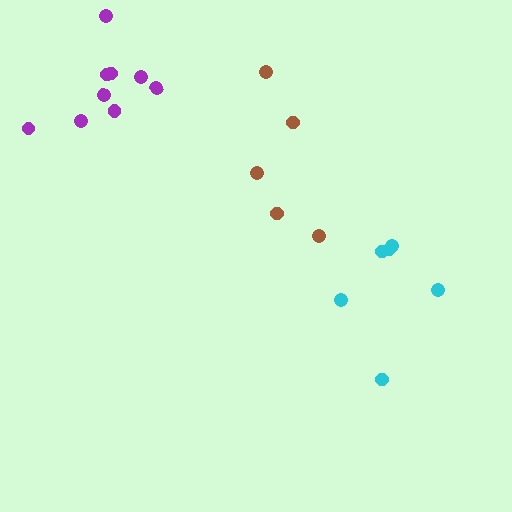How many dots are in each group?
Group 1: 5 dots, Group 2: 9 dots, Group 3: 6 dots (20 total).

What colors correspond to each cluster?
The clusters are colored: brown, purple, cyan.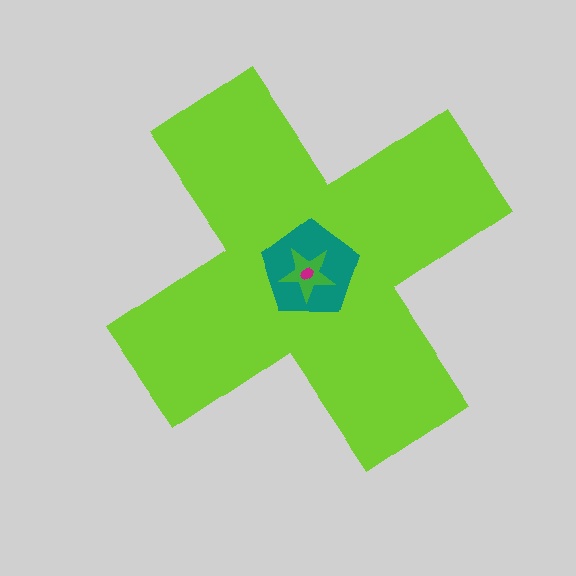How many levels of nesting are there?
4.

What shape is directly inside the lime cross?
The teal pentagon.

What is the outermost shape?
The lime cross.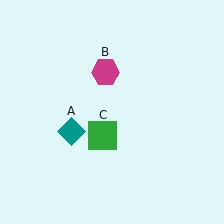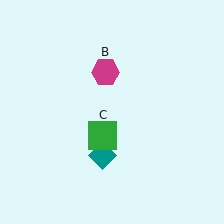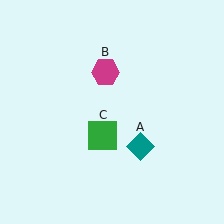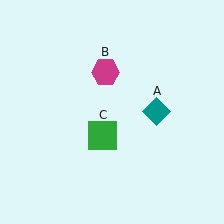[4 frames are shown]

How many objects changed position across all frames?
1 object changed position: teal diamond (object A).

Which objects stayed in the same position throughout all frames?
Magenta hexagon (object B) and green square (object C) remained stationary.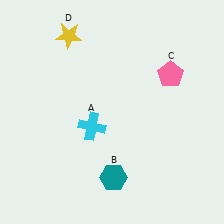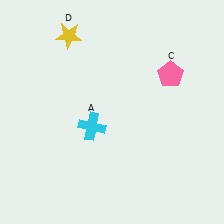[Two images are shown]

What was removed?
The teal hexagon (B) was removed in Image 2.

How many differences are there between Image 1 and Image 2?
There is 1 difference between the two images.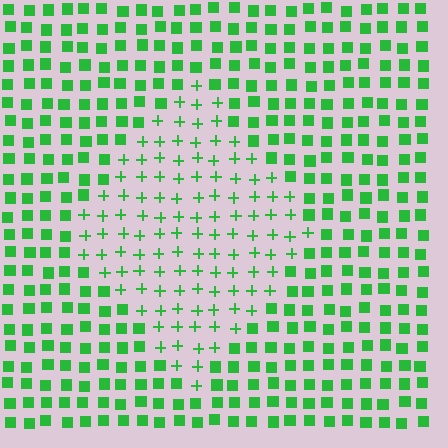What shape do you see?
I see a diamond.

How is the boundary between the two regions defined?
The boundary is defined by a change in element shape: plus signs inside vs. squares outside. All elements share the same color and spacing.